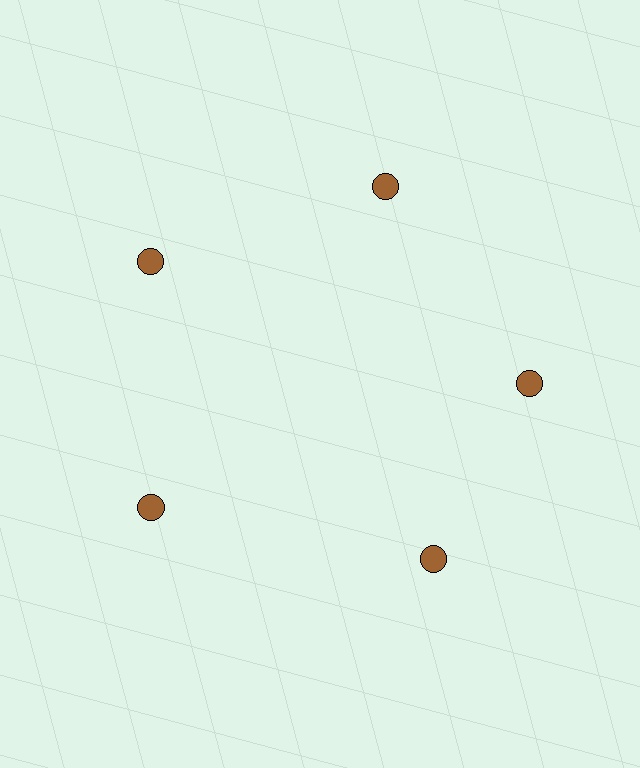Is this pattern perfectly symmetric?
No. The 5 brown circles are arranged in a ring, but one element near the 5 o'clock position is rotated out of alignment along the ring, breaking the 5-fold rotational symmetry.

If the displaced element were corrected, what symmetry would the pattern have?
It would have 5-fold rotational symmetry — the pattern would map onto itself every 72 degrees.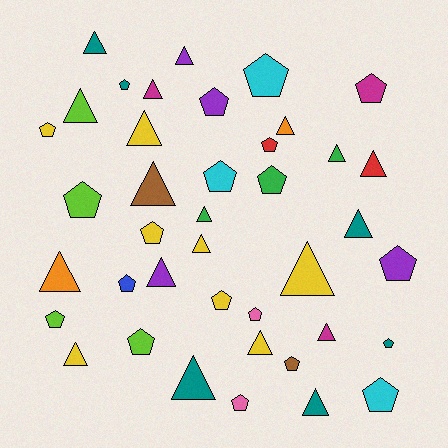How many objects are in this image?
There are 40 objects.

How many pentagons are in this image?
There are 20 pentagons.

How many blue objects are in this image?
There is 1 blue object.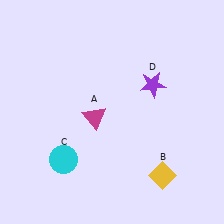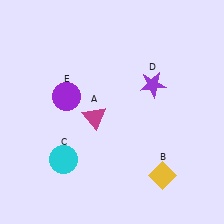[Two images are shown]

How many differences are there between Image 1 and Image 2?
There is 1 difference between the two images.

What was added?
A purple circle (E) was added in Image 2.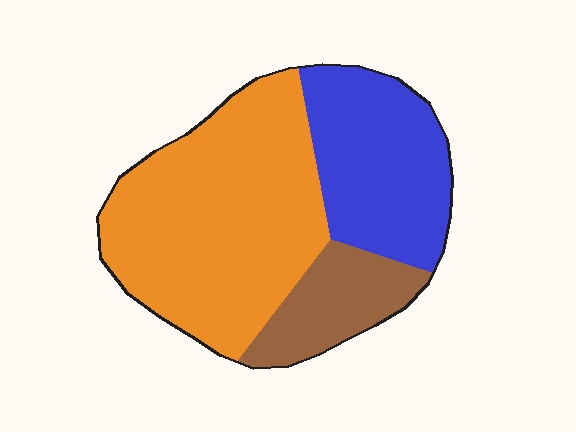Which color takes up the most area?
Orange, at roughly 55%.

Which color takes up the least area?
Brown, at roughly 15%.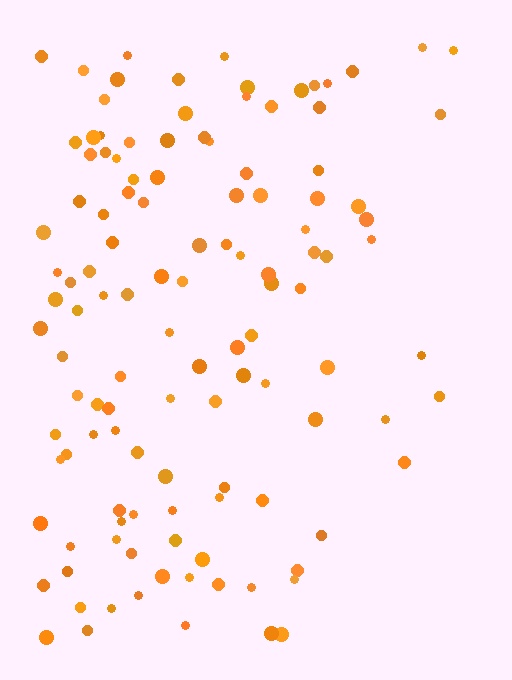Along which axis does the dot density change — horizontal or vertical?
Horizontal.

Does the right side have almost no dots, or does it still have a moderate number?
Still a moderate number, just noticeably fewer than the left.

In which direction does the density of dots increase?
From right to left, with the left side densest.